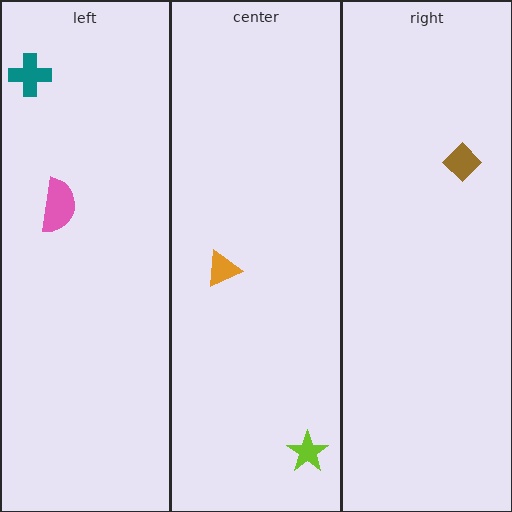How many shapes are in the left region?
2.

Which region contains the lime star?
The center region.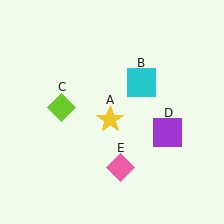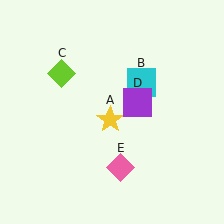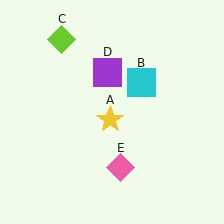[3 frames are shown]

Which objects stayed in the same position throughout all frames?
Yellow star (object A) and cyan square (object B) and pink diamond (object E) remained stationary.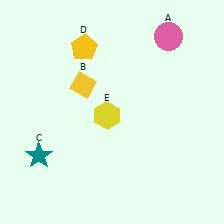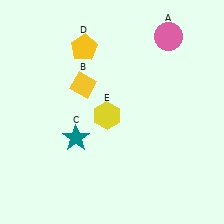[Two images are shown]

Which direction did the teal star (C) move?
The teal star (C) moved right.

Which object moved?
The teal star (C) moved right.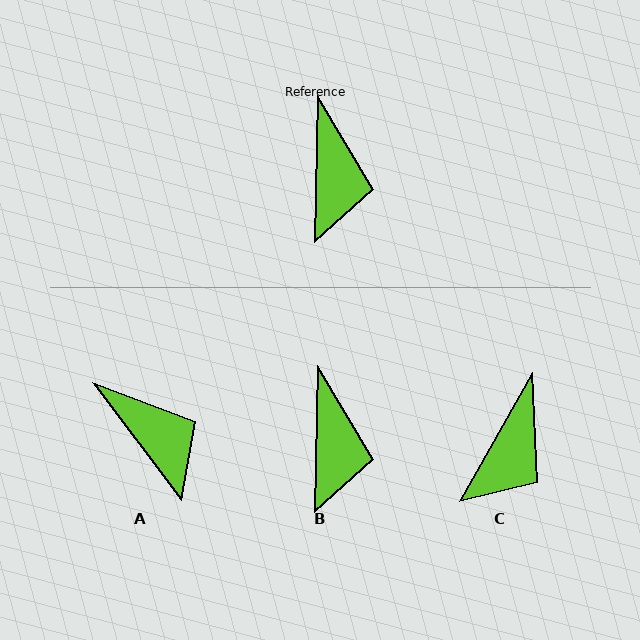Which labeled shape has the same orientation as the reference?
B.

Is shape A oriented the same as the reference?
No, it is off by about 38 degrees.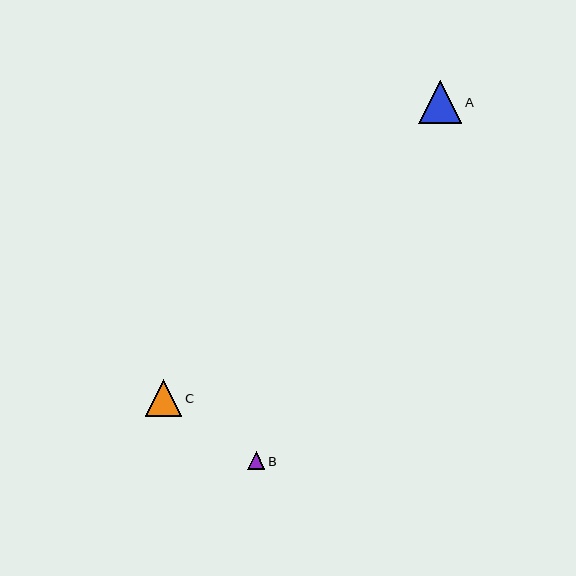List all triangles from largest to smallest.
From largest to smallest: A, C, B.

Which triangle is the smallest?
Triangle B is the smallest with a size of approximately 17 pixels.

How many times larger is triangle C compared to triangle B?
Triangle C is approximately 2.1 times the size of triangle B.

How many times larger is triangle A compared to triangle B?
Triangle A is approximately 2.5 times the size of triangle B.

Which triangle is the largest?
Triangle A is the largest with a size of approximately 43 pixels.